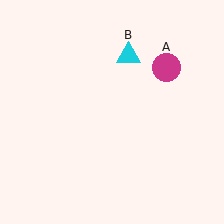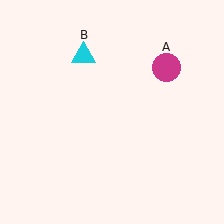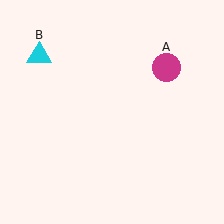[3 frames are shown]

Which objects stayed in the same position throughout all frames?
Magenta circle (object A) remained stationary.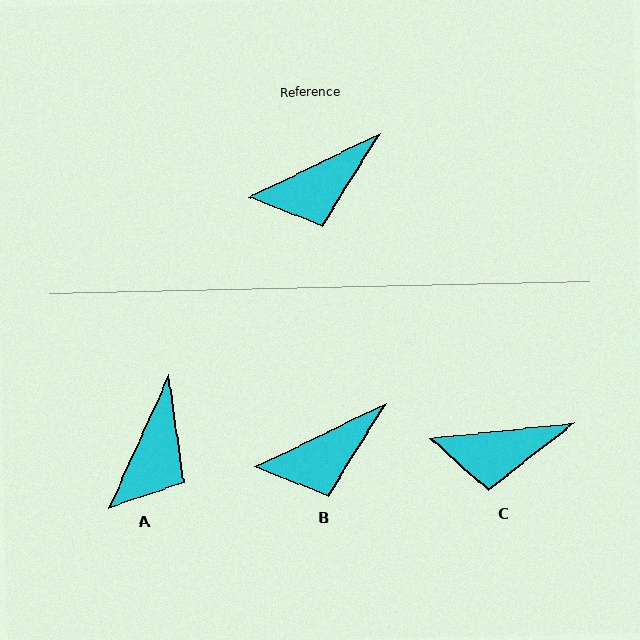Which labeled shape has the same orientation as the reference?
B.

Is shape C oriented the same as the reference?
No, it is off by about 20 degrees.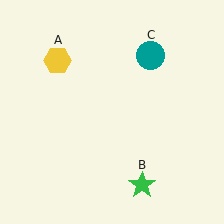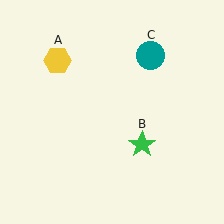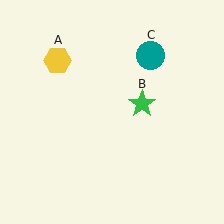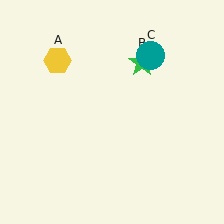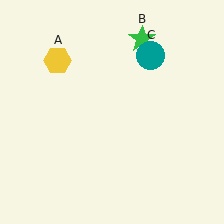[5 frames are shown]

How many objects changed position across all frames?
1 object changed position: green star (object B).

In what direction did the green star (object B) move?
The green star (object B) moved up.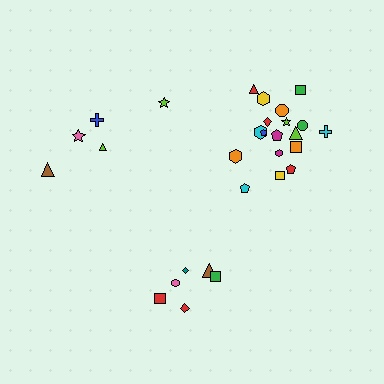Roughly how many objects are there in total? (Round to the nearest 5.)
Roughly 30 objects in total.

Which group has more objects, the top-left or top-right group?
The top-right group.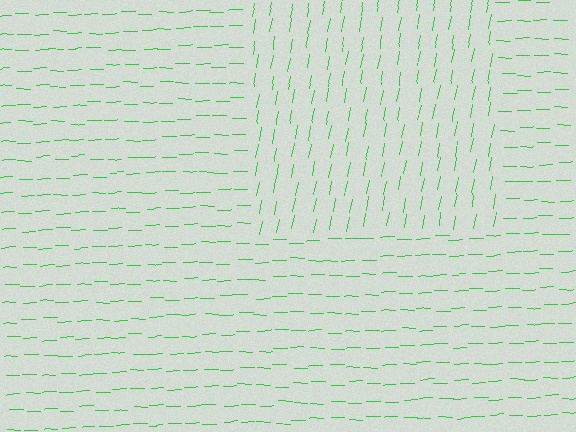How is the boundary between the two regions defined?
The boundary is defined purely by a change in line orientation (approximately 80 degrees difference). All lines are the same color and thickness.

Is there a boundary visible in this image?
Yes, there is a texture boundary formed by a change in line orientation.